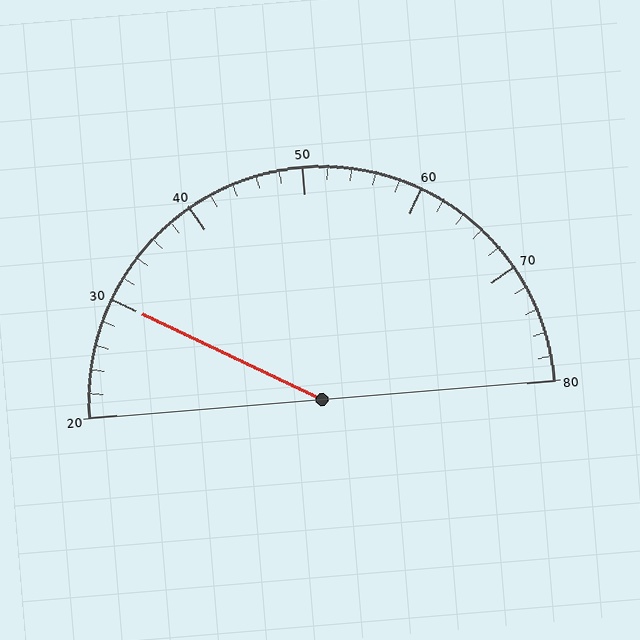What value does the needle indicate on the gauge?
The needle indicates approximately 30.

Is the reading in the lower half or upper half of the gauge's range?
The reading is in the lower half of the range (20 to 80).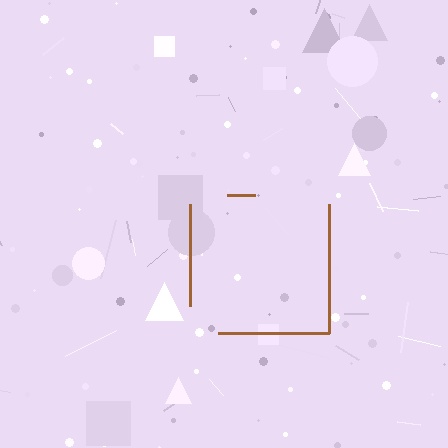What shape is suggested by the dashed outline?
The dashed outline suggests a square.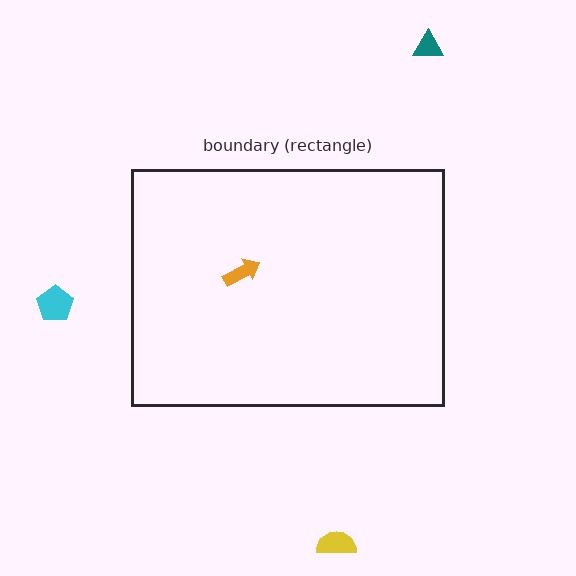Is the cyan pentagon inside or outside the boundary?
Outside.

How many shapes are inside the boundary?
1 inside, 3 outside.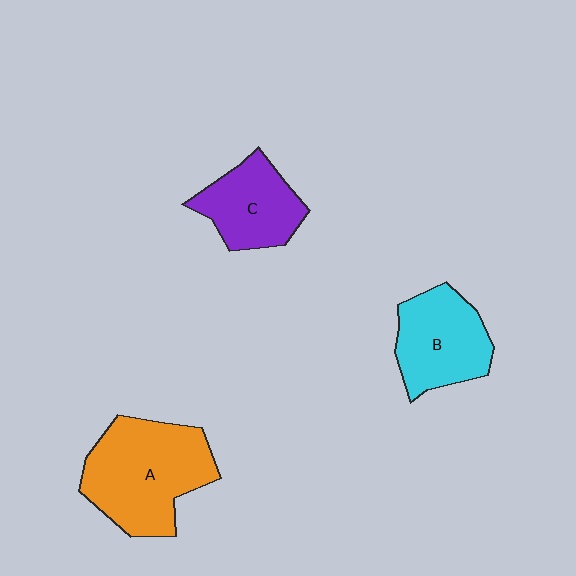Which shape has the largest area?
Shape A (orange).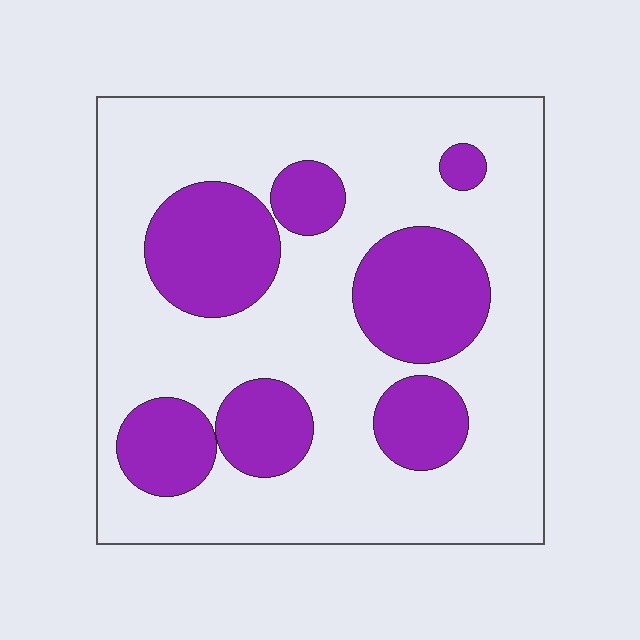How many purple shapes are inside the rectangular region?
7.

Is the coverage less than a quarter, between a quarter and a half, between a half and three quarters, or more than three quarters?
Between a quarter and a half.